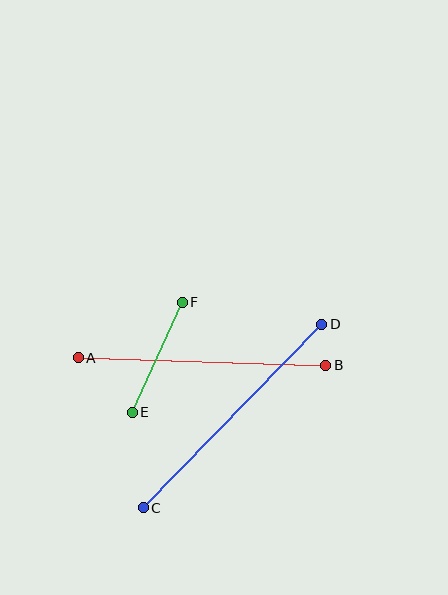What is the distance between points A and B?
The distance is approximately 248 pixels.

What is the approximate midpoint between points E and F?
The midpoint is at approximately (157, 357) pixels.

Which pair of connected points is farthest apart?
Points C and D are farthest apart.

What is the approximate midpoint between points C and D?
The midpoint is at approximately (233, 416) pixels.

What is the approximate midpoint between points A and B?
The midpoint is at approximately (202, 361) pixels.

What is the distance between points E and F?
The distance is approximately 121 pixels.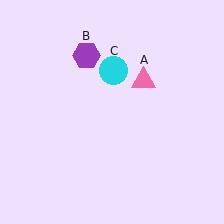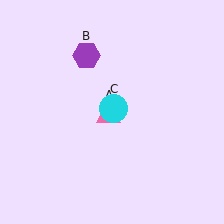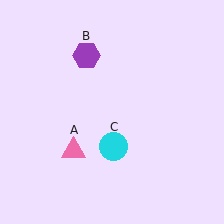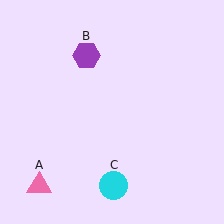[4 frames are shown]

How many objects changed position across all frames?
2 objects changed position: pink triangle (object A), cyan circle (object C).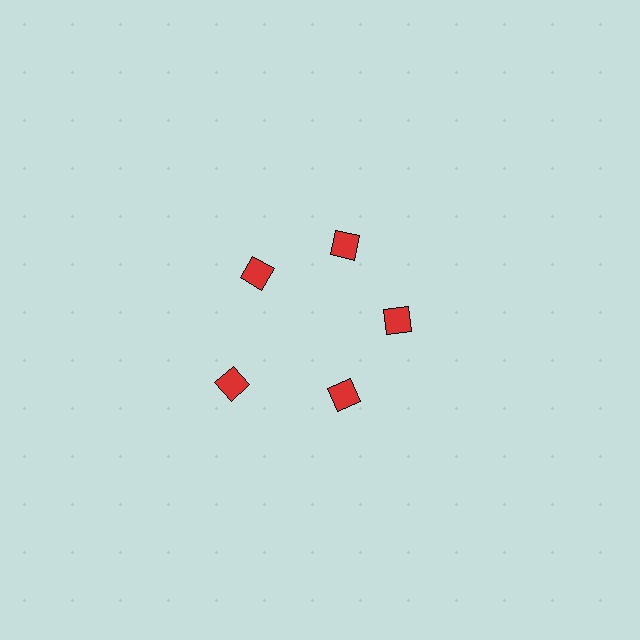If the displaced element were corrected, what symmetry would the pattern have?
It would have 5-fold rotational symmetry — the pattern would map onto itself every 72 degrees.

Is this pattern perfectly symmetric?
No. The 5 red diamonds are arranged in a ring, but one element near the 8 o'clock position is pushed outward from the center, breaking the 5-fold rotational symmetry.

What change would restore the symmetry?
The symmetry would be restored by moving it inward, back onto the ring so that all 5 diamonds sit at equal angles and equal distance from the center.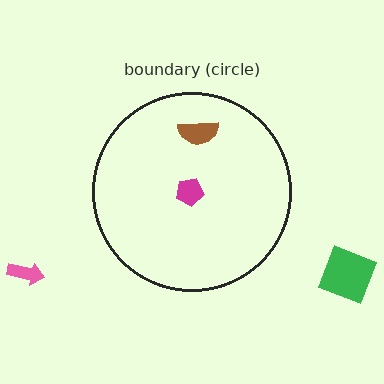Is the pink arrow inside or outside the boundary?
Outside.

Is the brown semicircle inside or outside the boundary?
Inside.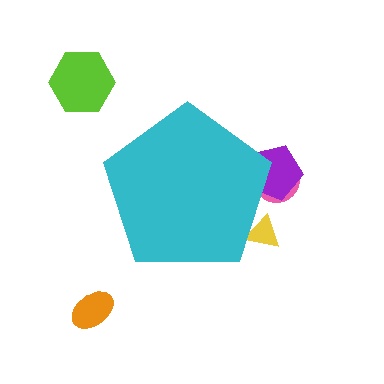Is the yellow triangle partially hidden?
Yes, the yellow triangle is partially hidden behind the cyan pentagon.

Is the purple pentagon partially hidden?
Yes, the purple pentagon is partially hidden behind the cyan pentagon.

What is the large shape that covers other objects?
A cyan pentagon.